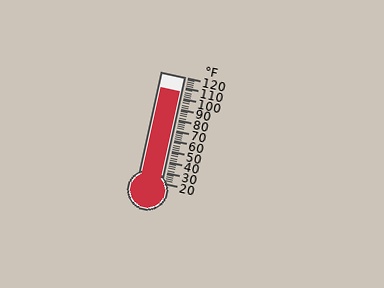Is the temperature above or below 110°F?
The temperature is below 110°F.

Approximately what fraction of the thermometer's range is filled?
The thermometer is filled to approximately 85% of its range.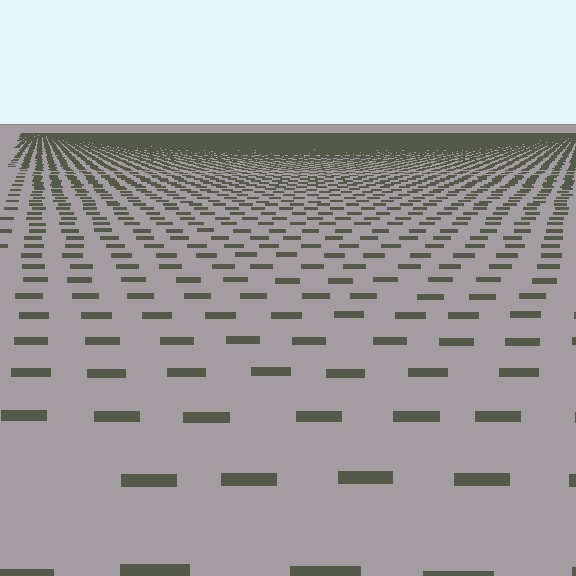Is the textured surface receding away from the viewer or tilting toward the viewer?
The surface is receding away from the viewer. Texture elements get smaller and denser toward the top.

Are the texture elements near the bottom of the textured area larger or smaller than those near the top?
Larger. Near the bottom, elements are closer to the viewer and appear at a bigger on-screen size.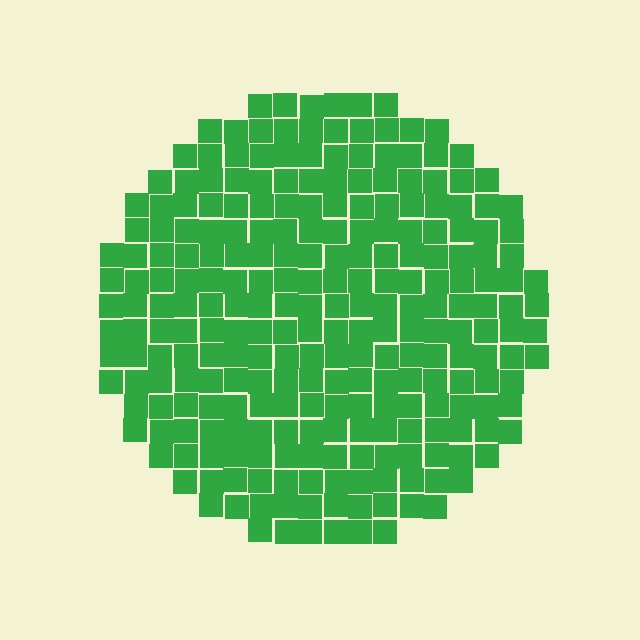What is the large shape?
The large shape is a circle.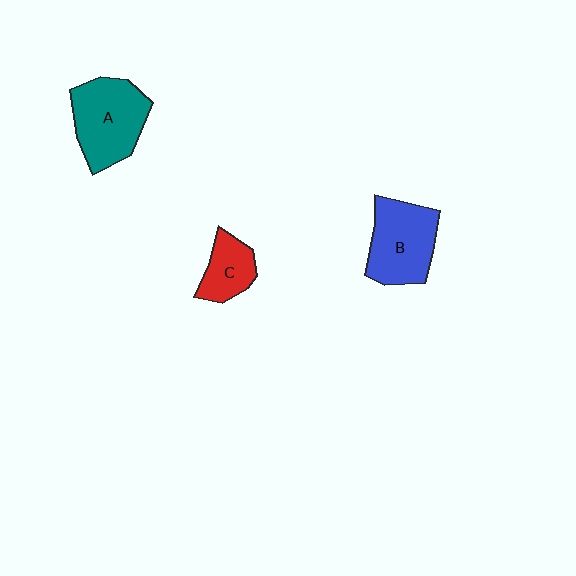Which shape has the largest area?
Shape A (teal).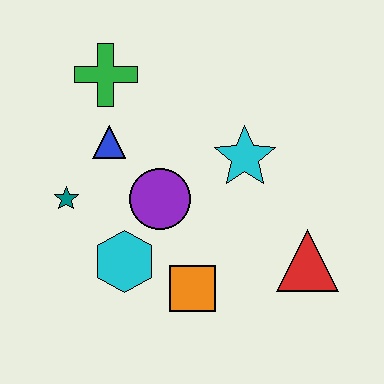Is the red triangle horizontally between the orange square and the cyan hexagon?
No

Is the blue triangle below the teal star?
No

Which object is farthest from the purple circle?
The red triangle is farthest from the purple circle.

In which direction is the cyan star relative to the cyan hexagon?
The cyan star is to the right of the cyan hexagon.